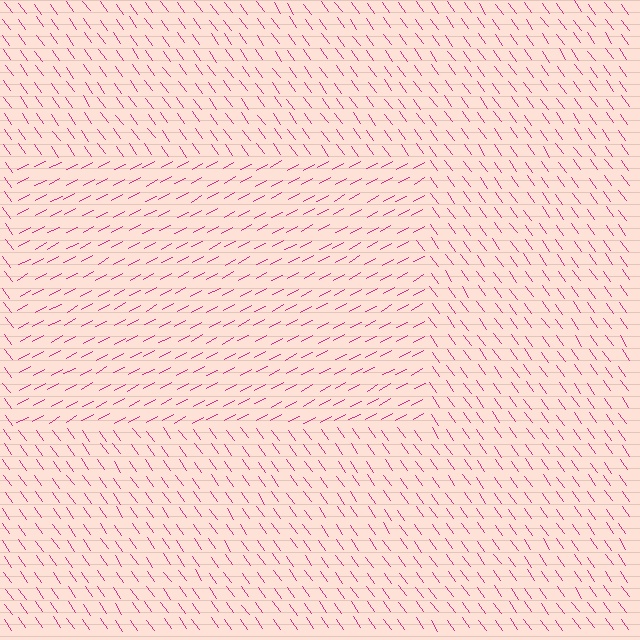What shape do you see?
I see a rectangle.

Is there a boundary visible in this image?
Yes, there is a texture boundary formed by a change in line orientation.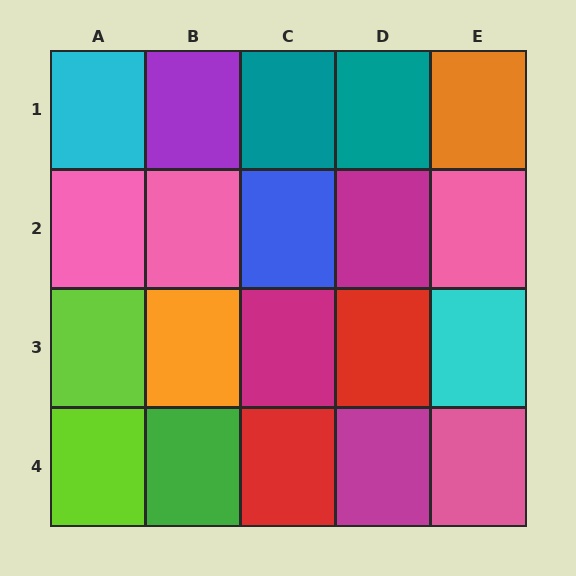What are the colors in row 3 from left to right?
Lime, orange, magenta, red, cyan.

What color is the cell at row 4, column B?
Green.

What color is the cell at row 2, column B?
Pink.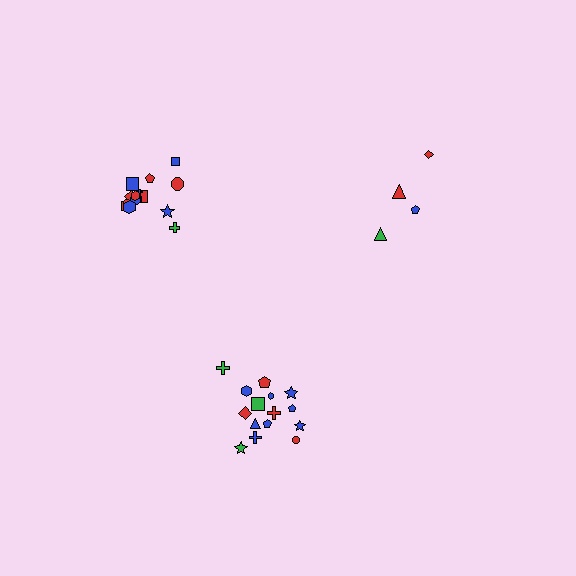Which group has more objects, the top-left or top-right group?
The top-left group.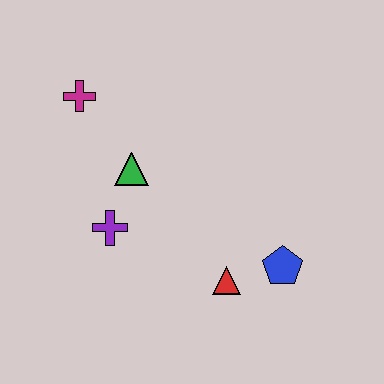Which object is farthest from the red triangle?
The magenta cross is farthest from the red triangle.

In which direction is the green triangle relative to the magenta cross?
The green triangle is below the magenta cross.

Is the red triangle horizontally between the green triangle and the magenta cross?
No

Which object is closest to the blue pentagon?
The red triangle is closest to the blue pentagon.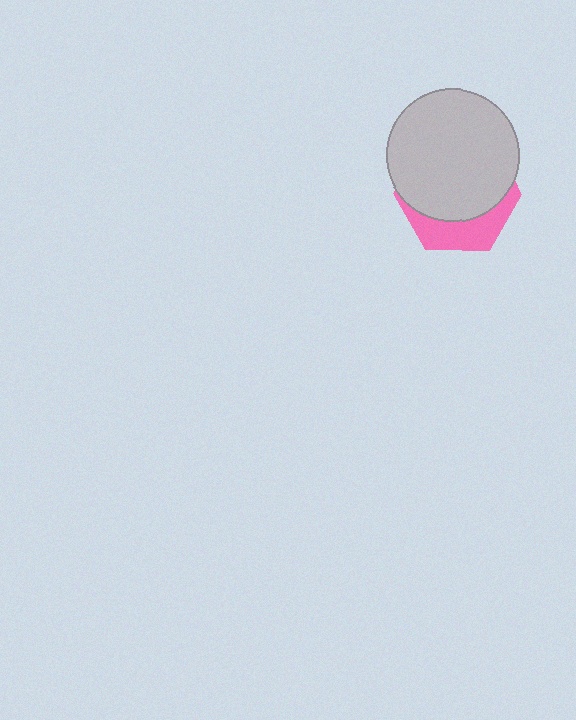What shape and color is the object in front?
The object in front is a light gray circle.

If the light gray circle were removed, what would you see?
You would see the complete pink hexagon.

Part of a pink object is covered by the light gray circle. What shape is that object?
It is a hexagon.